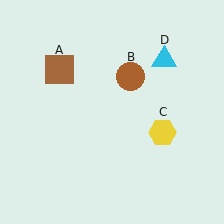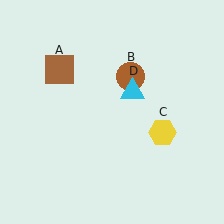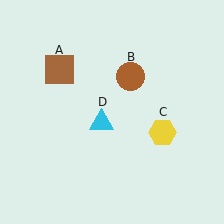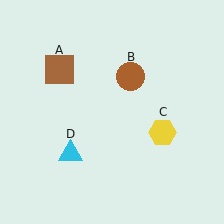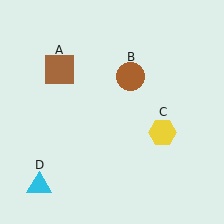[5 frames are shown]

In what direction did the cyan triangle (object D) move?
The cyan triangle (object D) moved down and to the left.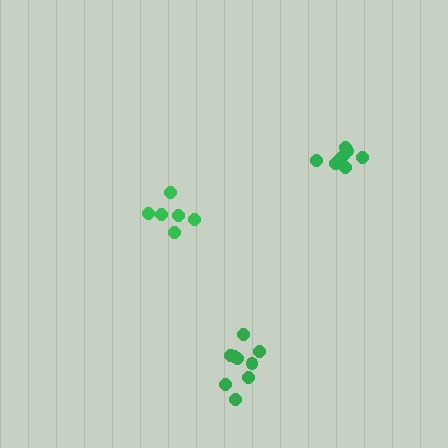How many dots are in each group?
Group 1: 6 dots, Group 2: 9 dots, Group 3: 8 dots (23 total).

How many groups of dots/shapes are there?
There are 3 groups.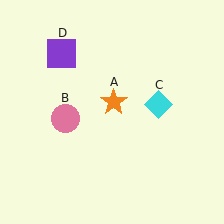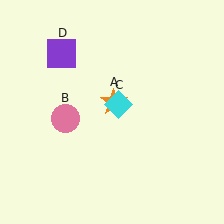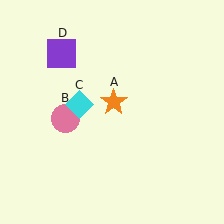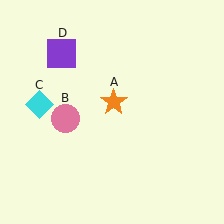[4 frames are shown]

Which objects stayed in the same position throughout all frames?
Orange star (object A) and pink circle (object B) and purple square (object D) remained stationary.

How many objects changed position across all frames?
1 object changed position: cyan diamond (object C).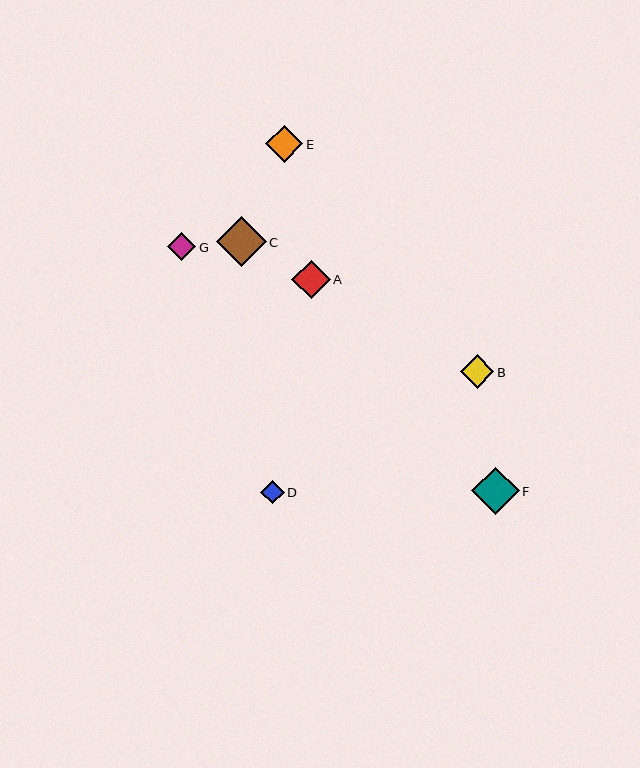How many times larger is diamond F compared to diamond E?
Diamond F is approximately 1.3 times the size of diamond E.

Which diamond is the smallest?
Diamond D is the smallest with a size of approximately 24 pixels.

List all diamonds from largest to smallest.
From largest to smallest: C, F, A, E, B, G, D.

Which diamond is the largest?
Diamond C is the largest with a size of approximately 50 pixels.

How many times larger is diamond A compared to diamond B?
Diamond A is approximately 1.2 times the size of diamond B.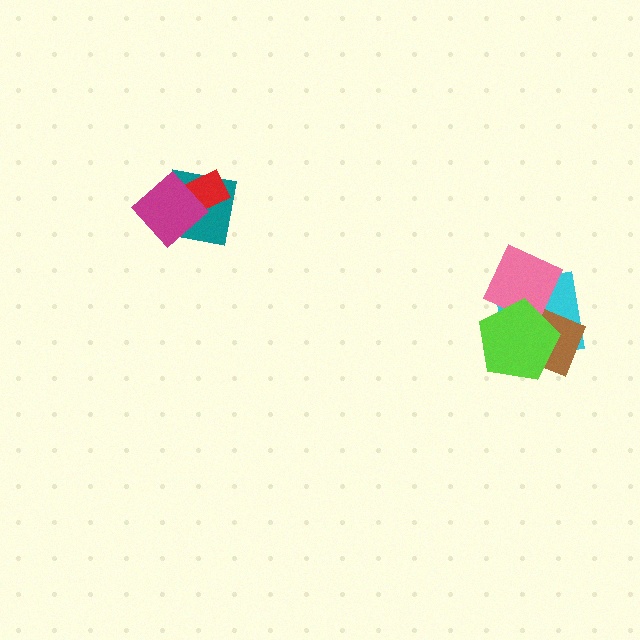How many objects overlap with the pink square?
2 objects overlap with the pink square.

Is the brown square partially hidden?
Yes, it is partially covered by another shape.